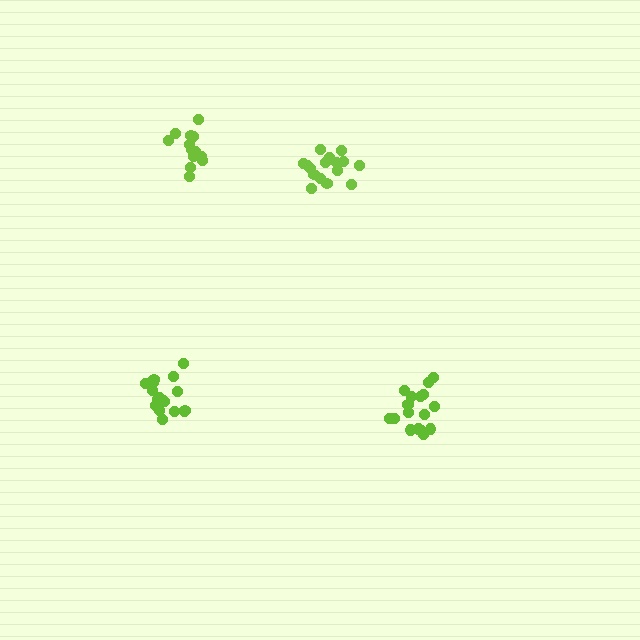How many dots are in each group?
Group 1: 18 dots, Group 2: 16 dots, Group 3: 18 dots, Group 4: 13 dots (65 total).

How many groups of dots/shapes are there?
There are 4 groups.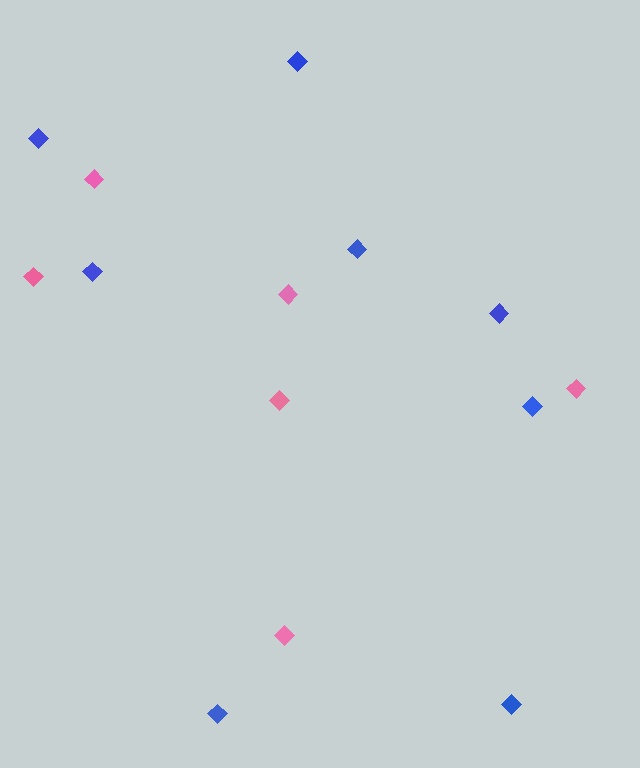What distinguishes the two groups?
There are 2 groups: one group of pink diamonds (6) and one group of blue diamonds (8).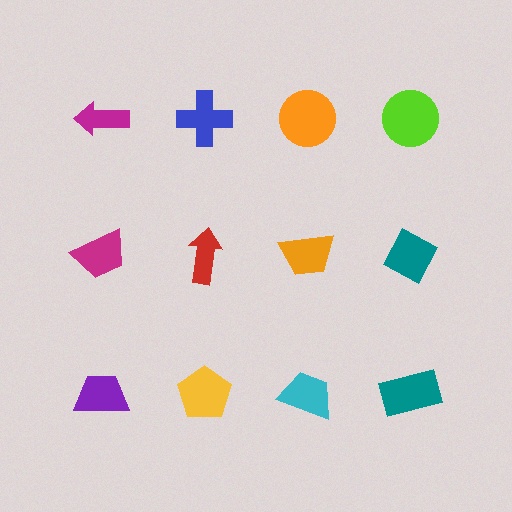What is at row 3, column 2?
A yellow pentagon.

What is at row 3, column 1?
A purple trapezoid.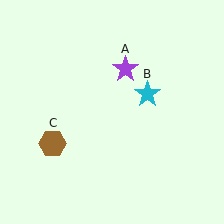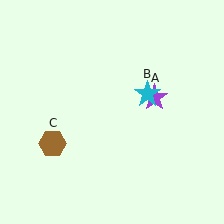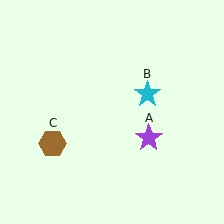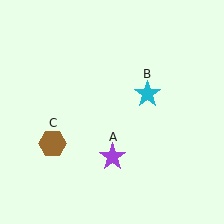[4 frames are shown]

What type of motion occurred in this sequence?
The purple star (object A) rotated clockwise around the center of the scene.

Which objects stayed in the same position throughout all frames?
Cyan star (object B) and brown hexagon (object C) remained stationary.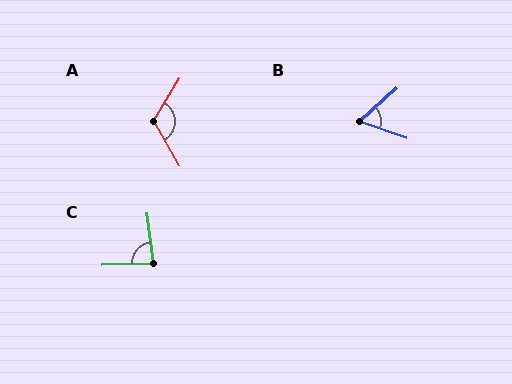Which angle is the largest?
A, at approximately 119 degrees.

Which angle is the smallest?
B, at approximately 60 degrees.